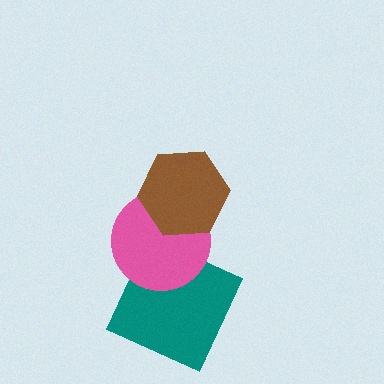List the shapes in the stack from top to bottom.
From top to bottom: the brown hexagon, the pink circle, the teal square.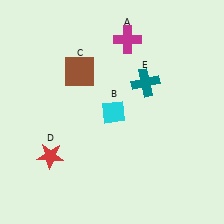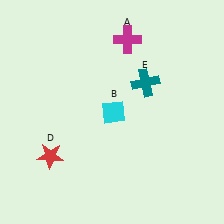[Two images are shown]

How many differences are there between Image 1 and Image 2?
There is 1 difference between the two images.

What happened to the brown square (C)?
The brown square (C) was removed in Image 2. It was in the top-left area of Image 1.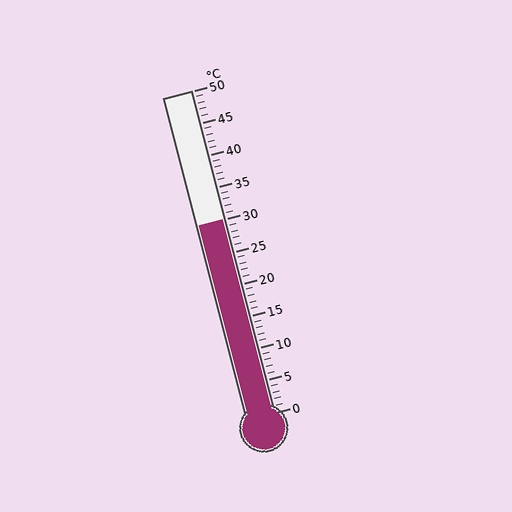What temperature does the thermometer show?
The thermometer shows approximately 30°C.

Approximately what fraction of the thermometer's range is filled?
The thermometer is filled to approximately 60% of its range.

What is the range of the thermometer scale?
The thermometer scale ranges from 0°C to 50°C.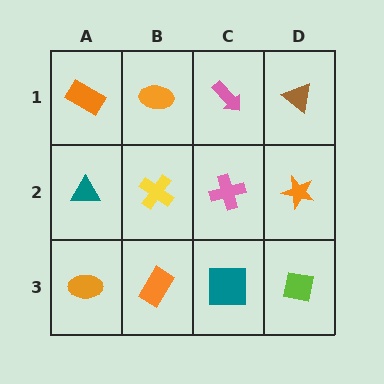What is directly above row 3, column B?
A yellow cross.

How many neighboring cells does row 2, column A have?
3.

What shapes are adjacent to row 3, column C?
A pink cross (row 2, column C), an orange rectangle (row 3, column B), a lime square (row 3, column D).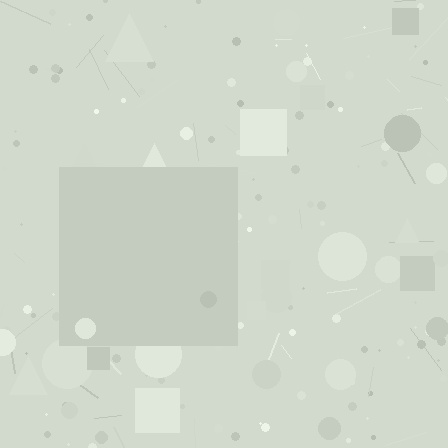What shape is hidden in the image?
A square is hidden in the image.